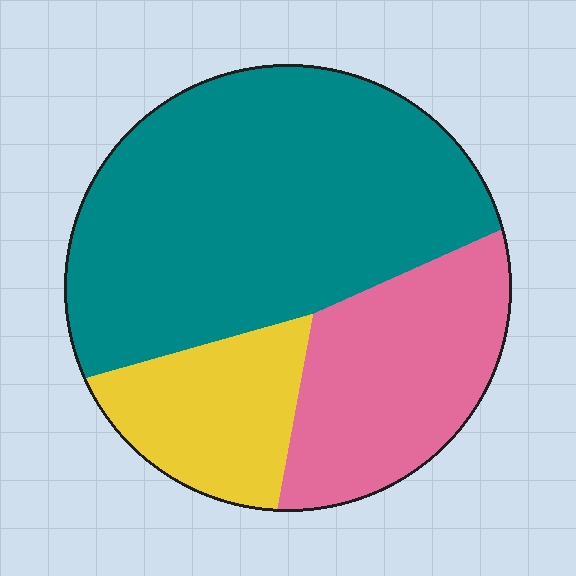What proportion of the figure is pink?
Pink takes up between a quarter and a half of the figure.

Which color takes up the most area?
Teal, at roughly 55%.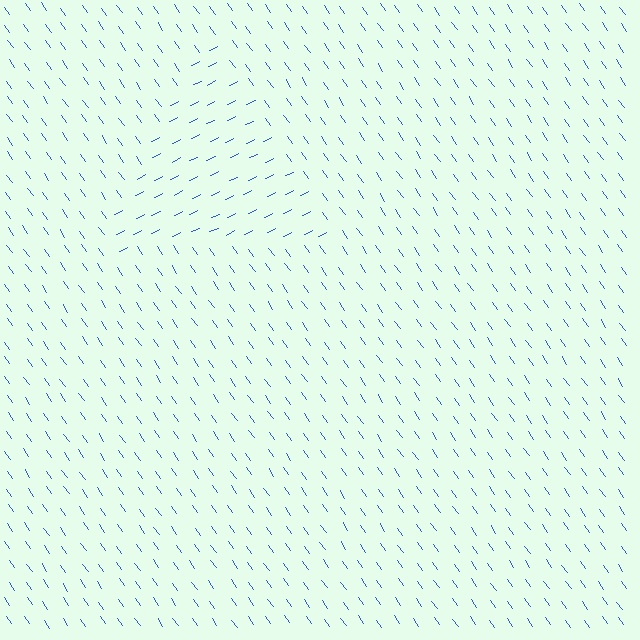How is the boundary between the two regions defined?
The boundary is defined purely by a change in line orientation (approximately 81 degrees difference). All lines are the same color and thickness.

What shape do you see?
I see a triangle.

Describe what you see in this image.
The image is filled with small blue line segments. A triangle region in the image has lines oriented differently from the surrounding lines, creating a visible texture boundary.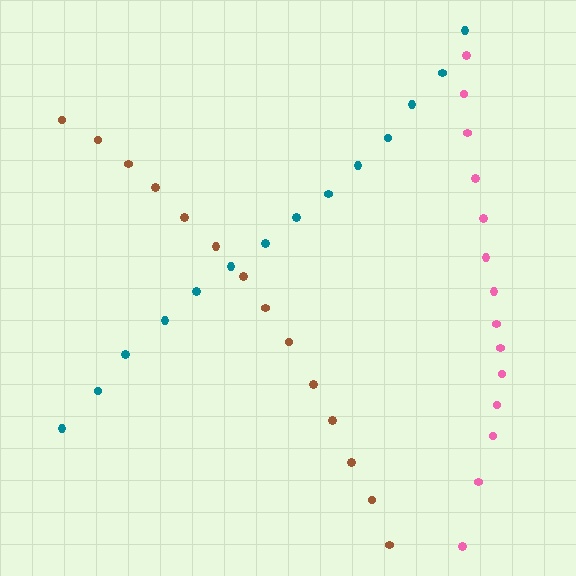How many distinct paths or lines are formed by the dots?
There are 3 distinct paths.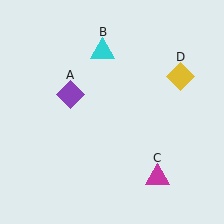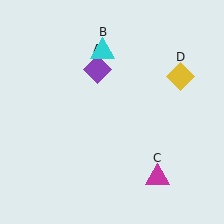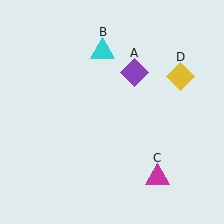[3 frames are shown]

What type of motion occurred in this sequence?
The purple diamond (object A) rotated clockwise around the center of the scene.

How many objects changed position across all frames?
1 object changed position: purple diamond (object A).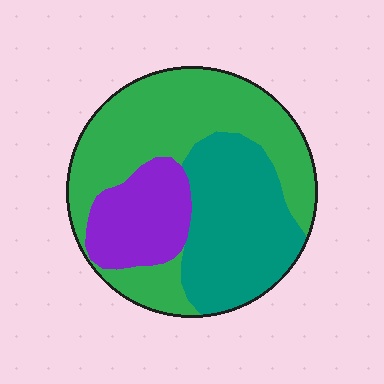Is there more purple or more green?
Green.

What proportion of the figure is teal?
Teal takes up about one third (1/3) of the figure.